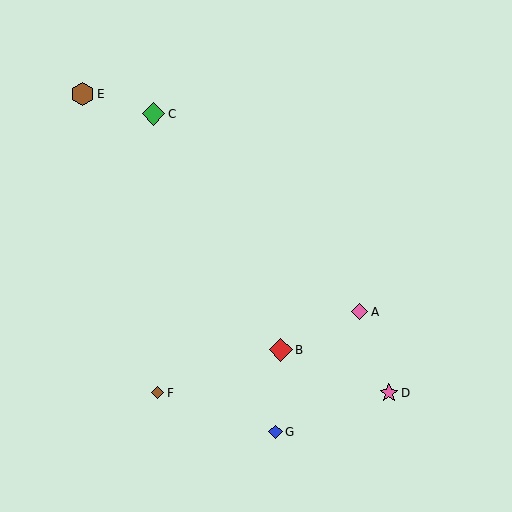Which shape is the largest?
The red diamond (labeled B) is the largest.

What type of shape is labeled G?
Shape G is a blue diamond.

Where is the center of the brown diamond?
The center of the brown diamond is at (158, 393).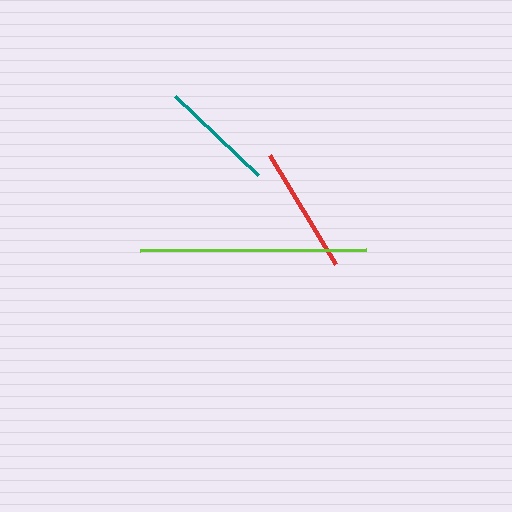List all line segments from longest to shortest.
From longest to shortest: lime, red, teal.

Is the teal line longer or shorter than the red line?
The red line is longer than the teal line.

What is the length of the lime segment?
The lime segment is approximately 226 pixels long.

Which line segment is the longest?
The lime line is the longest at approximately 226 pixels.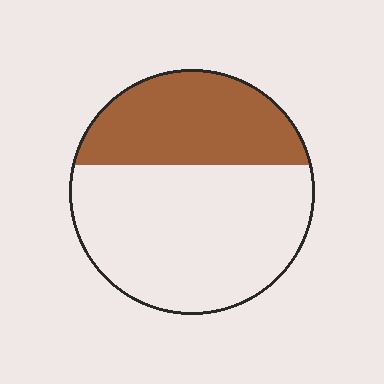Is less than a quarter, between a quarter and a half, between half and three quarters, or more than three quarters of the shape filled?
Between a quarter and a half.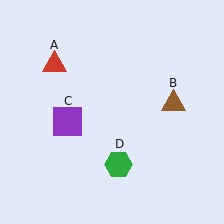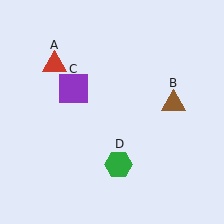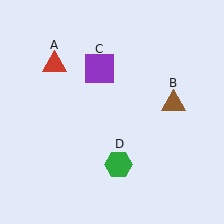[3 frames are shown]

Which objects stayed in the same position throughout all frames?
Red triangle (object A) and brown triangle (object B) and green hexagon (object D) remained stationary.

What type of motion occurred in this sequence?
The purple square (object C) rotated clockwise around the center of the scene.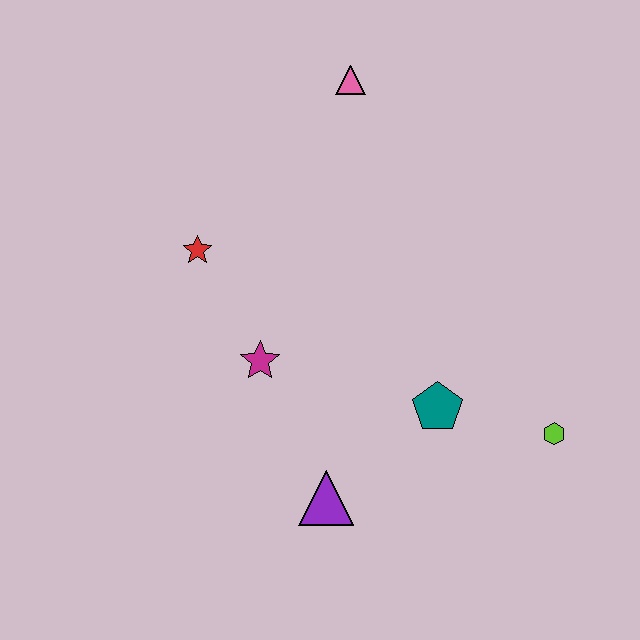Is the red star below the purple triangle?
No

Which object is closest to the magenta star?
The red star is closest to the magenta star.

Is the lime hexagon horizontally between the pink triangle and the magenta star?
No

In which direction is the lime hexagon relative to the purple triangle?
The lime hexagon is to the right of the purple triangle.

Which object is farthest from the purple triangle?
The pink triangle is farthest from the purple triangle.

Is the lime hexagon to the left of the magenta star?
No